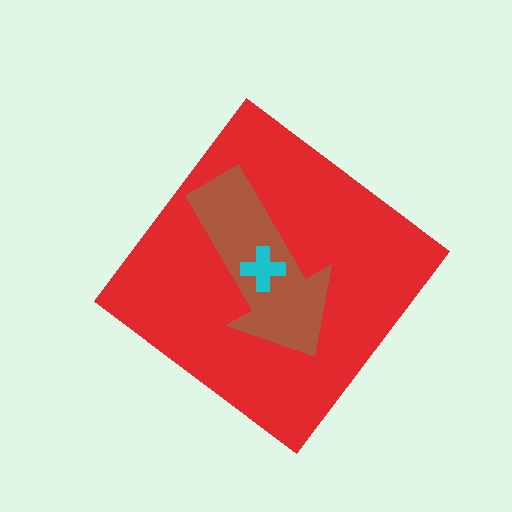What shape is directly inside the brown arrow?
The cyan cross.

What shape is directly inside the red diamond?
The brown arrow.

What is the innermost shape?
The cyan cross.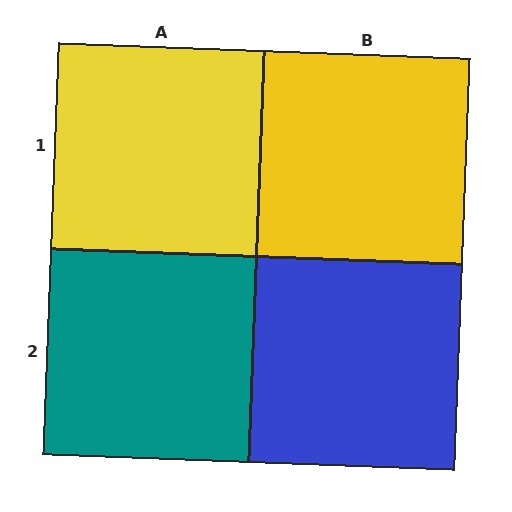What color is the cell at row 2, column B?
Blue.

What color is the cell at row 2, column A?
Teal.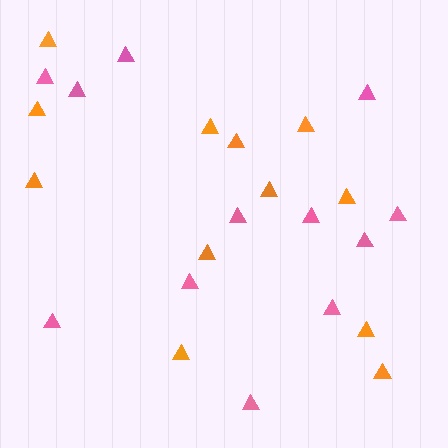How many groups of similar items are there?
There are 2 groups: one group of pink triangles (12) and one group of orange triangles (12).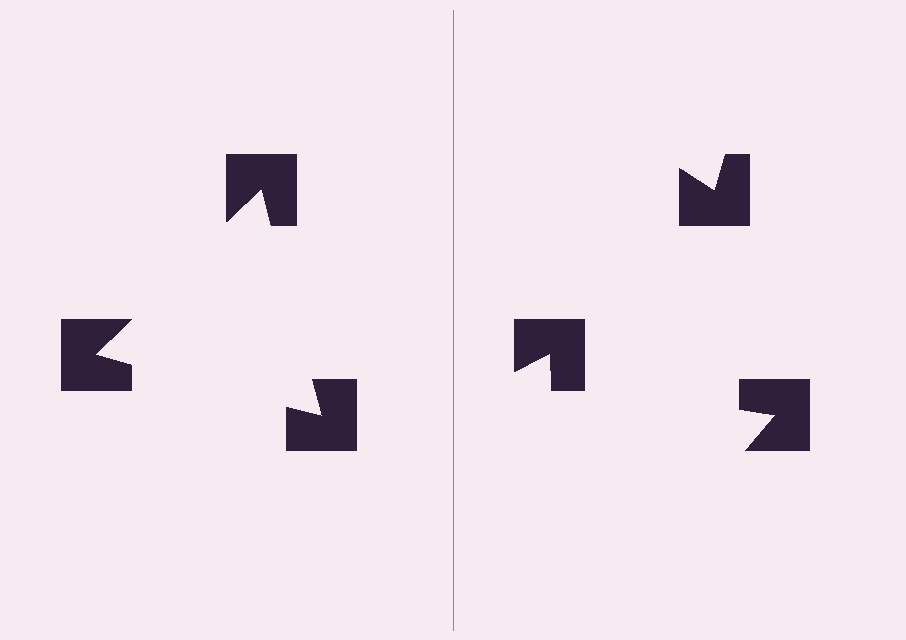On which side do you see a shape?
An illusory triangle appears on the left side. On the right side the wedge cuts are rotated, so no coherent shape forms.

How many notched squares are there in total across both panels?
6 — 3 on each side.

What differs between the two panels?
The notched squares are positioned identically on both sides; only the wedge orientations differ. On the left they align to a triangle; on the right they are misaligned.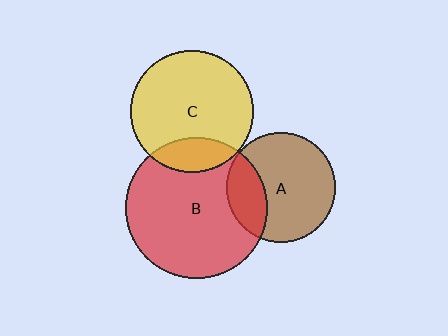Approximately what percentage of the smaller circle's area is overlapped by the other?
Approximately 20%.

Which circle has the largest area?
Circle B (red).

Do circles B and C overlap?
Yes.